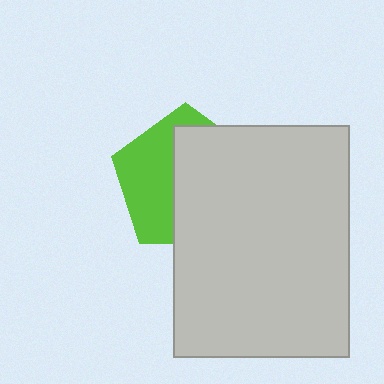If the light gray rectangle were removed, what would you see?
You would see the complete lime pentagon.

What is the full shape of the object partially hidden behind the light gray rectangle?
The partially hidden object is a lime pentagon.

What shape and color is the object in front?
The object in front is a light gray rectangle.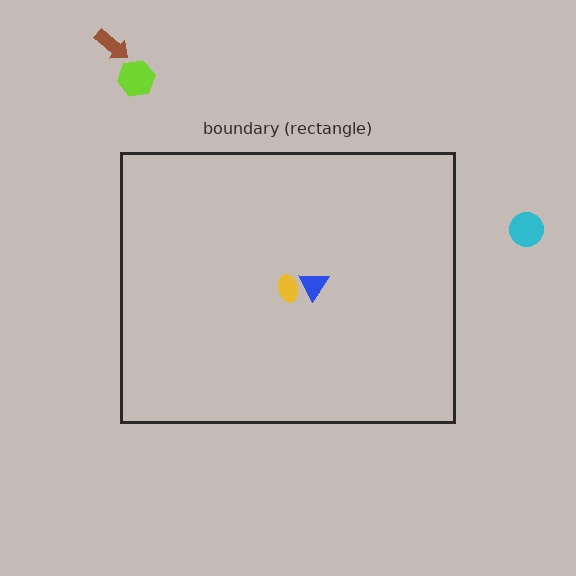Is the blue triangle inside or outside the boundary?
Inside.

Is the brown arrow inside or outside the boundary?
Outside.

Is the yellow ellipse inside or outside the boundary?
Inside.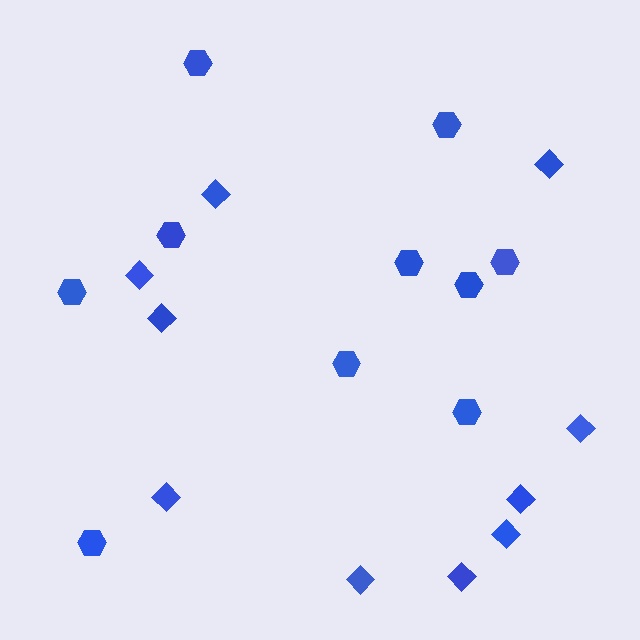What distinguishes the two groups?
There are 2 groups: one group of diamonds (10) and one group of hexagons (10).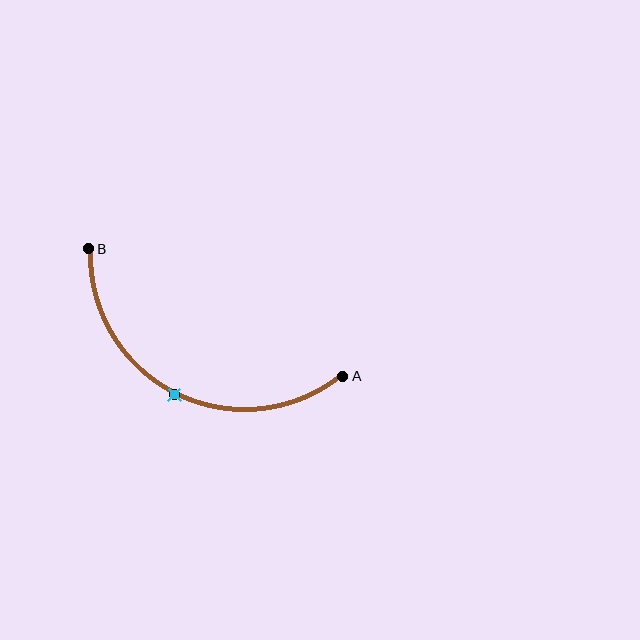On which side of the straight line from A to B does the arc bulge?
The arc bulges below the straight line connecting A and B.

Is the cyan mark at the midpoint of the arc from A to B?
Yes. The cyan mark lies on the arc at equal arc-length from both A and B — it is the arc midpoint.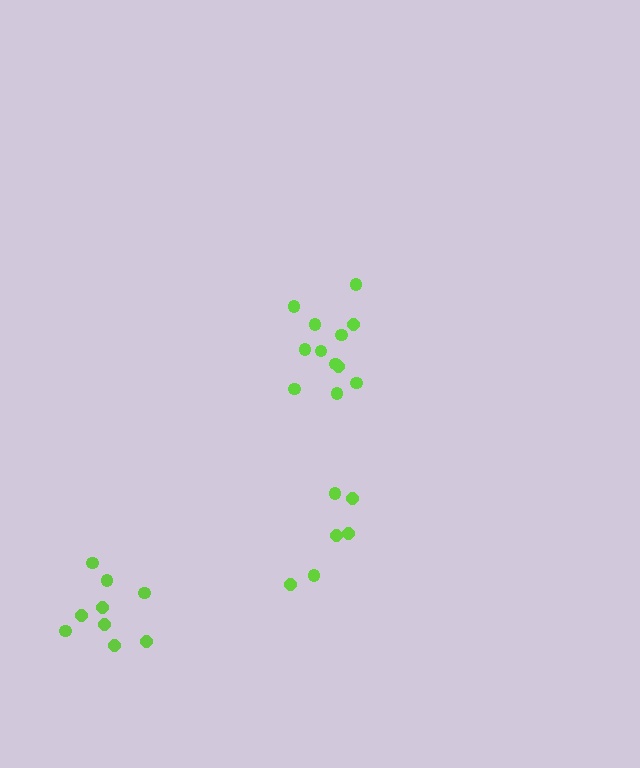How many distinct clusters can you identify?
There are 3 distinct clusters.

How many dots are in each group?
Group 1: 6 dots, Group 2: 12 dots, Group 3: 9 dots (27 total).